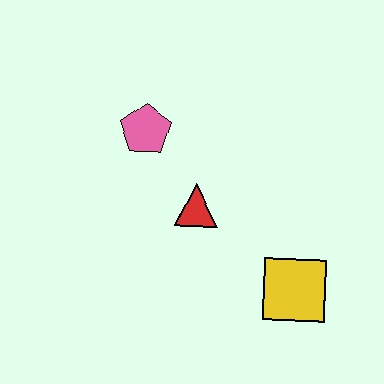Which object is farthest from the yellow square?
The pink pentagon is farthest from the yellow square.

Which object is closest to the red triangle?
The pink pentagon is closest to the red triangle.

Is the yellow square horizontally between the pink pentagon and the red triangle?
No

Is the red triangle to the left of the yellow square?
Yes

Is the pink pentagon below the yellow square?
No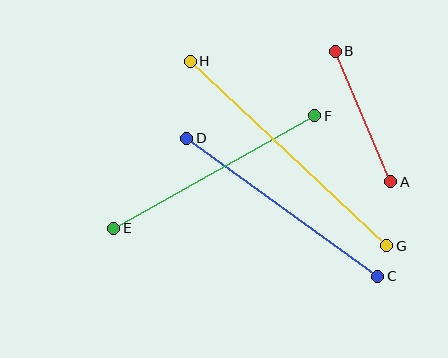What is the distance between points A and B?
The distance is approximately 142 pixels.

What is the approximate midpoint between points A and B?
The midpoint is at approximately (363, 117) pixels.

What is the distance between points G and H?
The distance is approximately 269 pixels.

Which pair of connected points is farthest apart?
Points G and H are farthest apart.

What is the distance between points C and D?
The distance is approximately 236 pixels.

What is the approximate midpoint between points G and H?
The midpoint is at approximately (288, 154) pixels.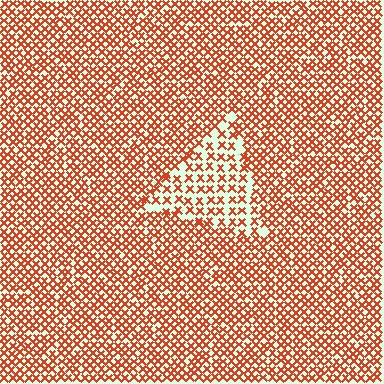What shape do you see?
I see a triangle.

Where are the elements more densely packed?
The elements are more densely packed outside the triangle boundary.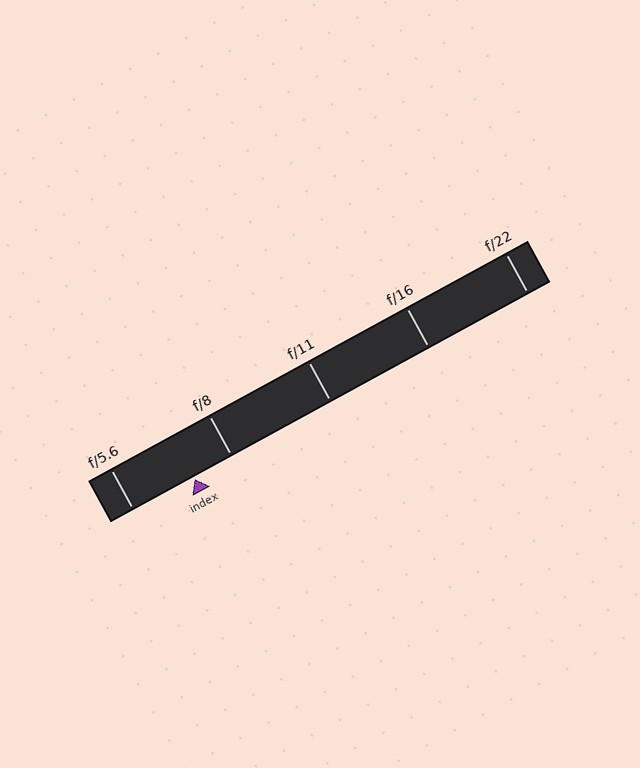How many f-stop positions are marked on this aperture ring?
There are 5 f-stop positions marked.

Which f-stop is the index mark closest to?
The index mark is closest to f/8.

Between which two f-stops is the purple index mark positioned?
The index mark is between f/5.6 and f/8.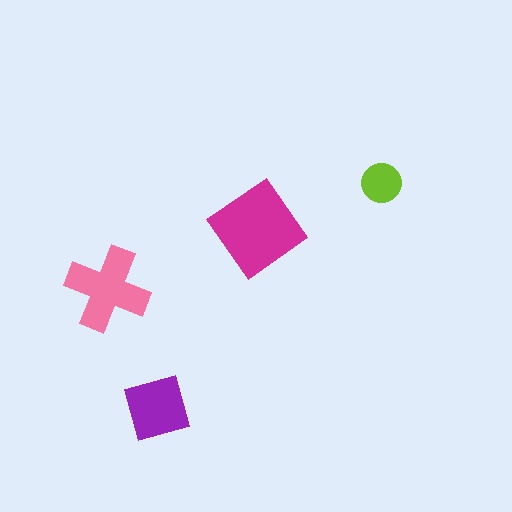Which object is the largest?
The magenta diamond.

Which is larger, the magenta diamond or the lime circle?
The magenta diamond.